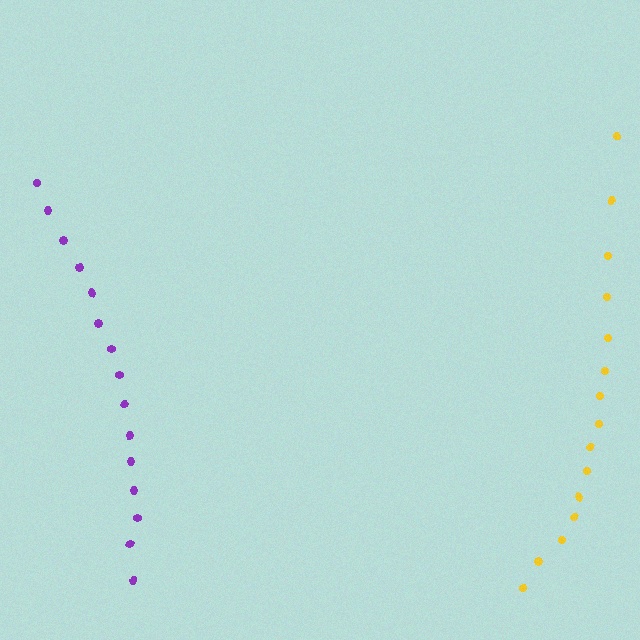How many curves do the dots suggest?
There are 2 distinct paths.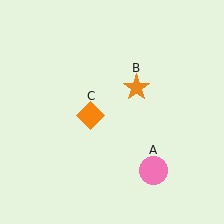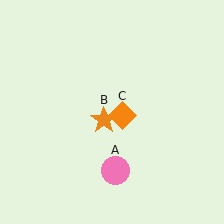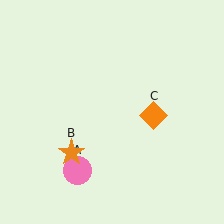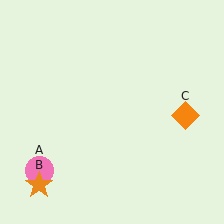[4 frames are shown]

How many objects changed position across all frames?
3 objects changed position: pink circle (object A), orange star (object B), orange diamond (object C).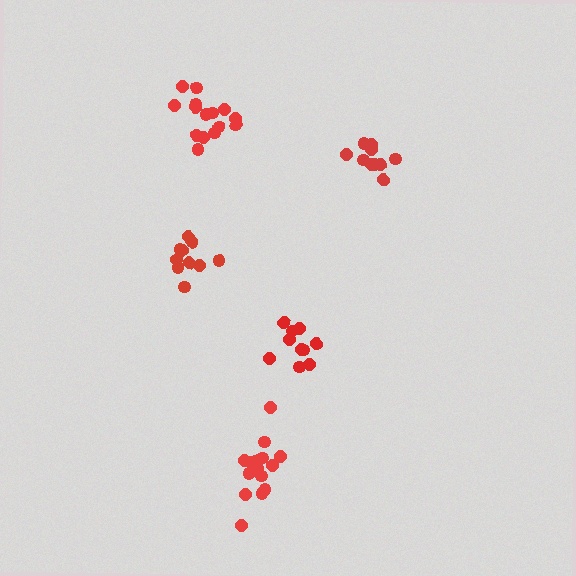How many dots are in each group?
Group 1: 10 dots, Group 2: 10 dots, Group 3: 15 dots, Group 4: 11 dots, Group 5: 15 dots (61 total).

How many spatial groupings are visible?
There are 5 spatial groupings.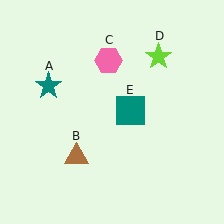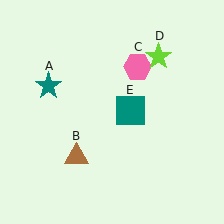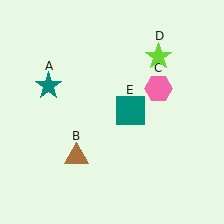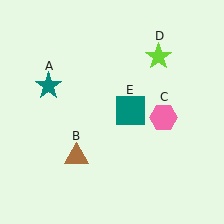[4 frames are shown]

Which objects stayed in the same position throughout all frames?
Teal star (object A) and brown triangle (object B) and lime star (object D) and teal square (object E) remained stationary.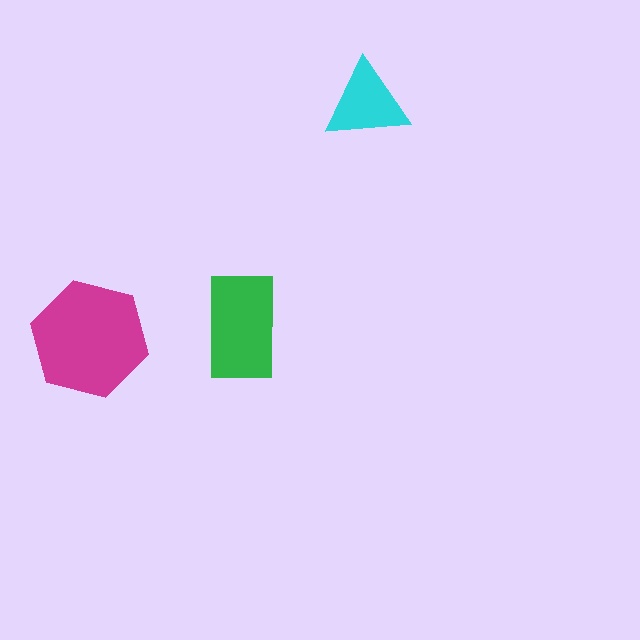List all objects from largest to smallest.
The magenta hexagon, the green rectangle, the cyan triangle.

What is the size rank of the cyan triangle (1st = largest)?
3rd.